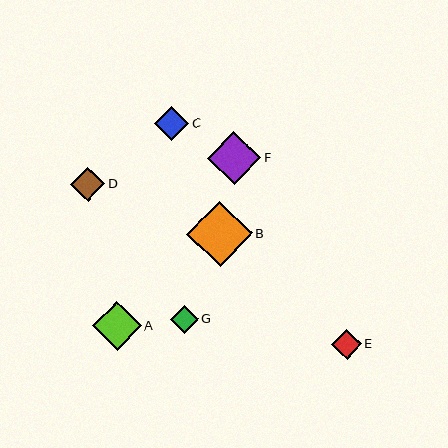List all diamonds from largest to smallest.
From largest to smallest: B, F, A, D, C, E, G.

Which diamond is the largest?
Diamond B is the largest with a size of approximately 65 pixels.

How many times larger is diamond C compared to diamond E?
Diamond C is approximately 1.1 times the size of diamond E.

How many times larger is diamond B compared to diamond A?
Diamond B is approximately 1.4 times the size of diamond A.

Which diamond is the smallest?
Diamond G is the smallest with a size of approximately 28 pixels.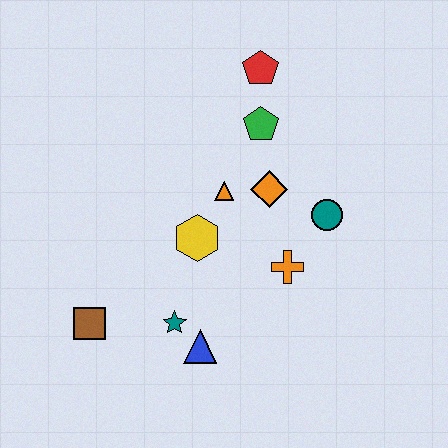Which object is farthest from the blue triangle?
The red pentagon is farthest from the blue triangle.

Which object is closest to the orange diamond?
The orange triangle is closest to the orange diamond.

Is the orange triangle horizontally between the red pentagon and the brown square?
Yes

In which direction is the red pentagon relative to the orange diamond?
The red pentagon is above the orange diamond.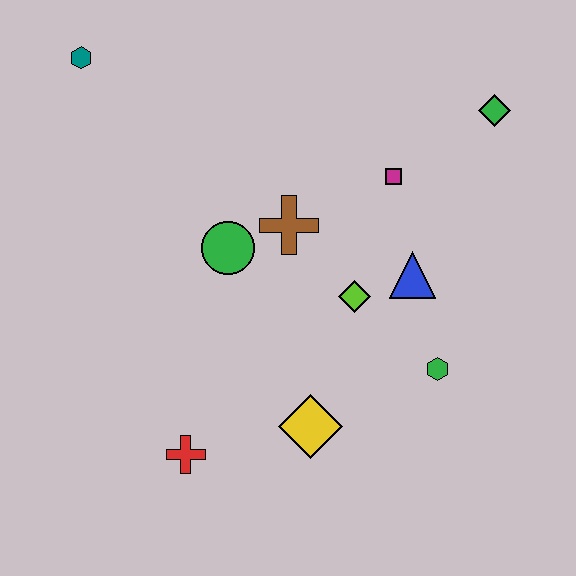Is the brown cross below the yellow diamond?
No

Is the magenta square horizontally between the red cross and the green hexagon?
Yes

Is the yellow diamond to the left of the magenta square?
Yes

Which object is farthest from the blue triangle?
The teal hexagon is farthest from the blue triangle.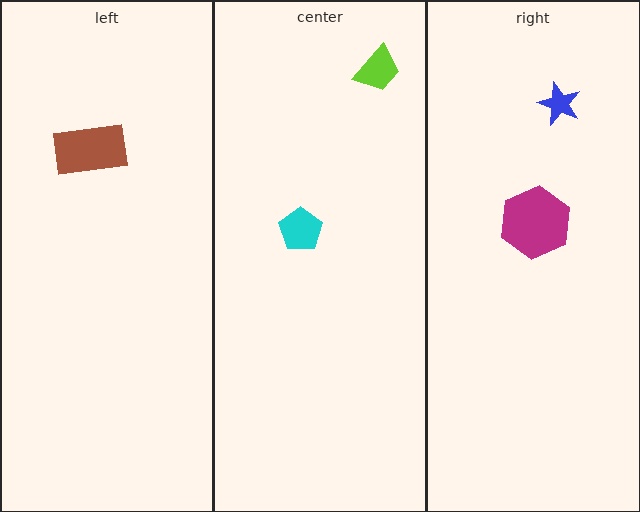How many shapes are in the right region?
2.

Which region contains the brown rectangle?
The left region.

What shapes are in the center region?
The cyan pentagon, the lime trapezoid.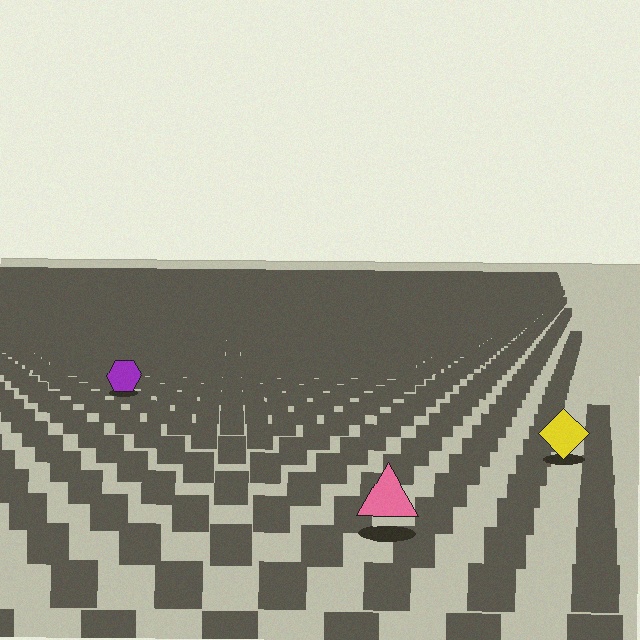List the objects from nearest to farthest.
From nearest to farthest: the pink triangle, the yellow diamond, the purple hexagon.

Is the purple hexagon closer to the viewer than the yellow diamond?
No. The yellow diamond is closer — you can tell from the texture gradient: the ground texture is coarser near it.